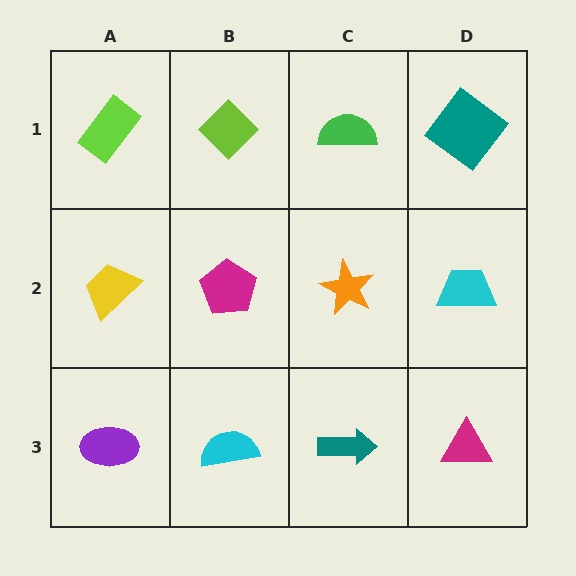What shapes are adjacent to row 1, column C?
An orange star (row 2, column C), a lime diamond (row 1, column B), a teal diamond (row 1, column D).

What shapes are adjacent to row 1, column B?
A magenta pentagon (row 2, column B), a lime rectangle (row 1, column A), a green semicircle (row 1, column C).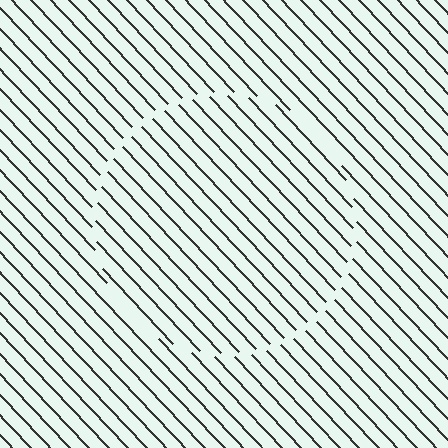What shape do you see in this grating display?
An illusory circle. The interior of the shape contains the same grating, shifted by half a period — the contour is defined by the phase discontinuity where line-ends from the inner and outer gratings abut.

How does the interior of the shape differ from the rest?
The interior of the shape contains the same grating, shifted by half a period — the contour is defined by the phase discontinuity where line-ends from the inner and outer gratings abut.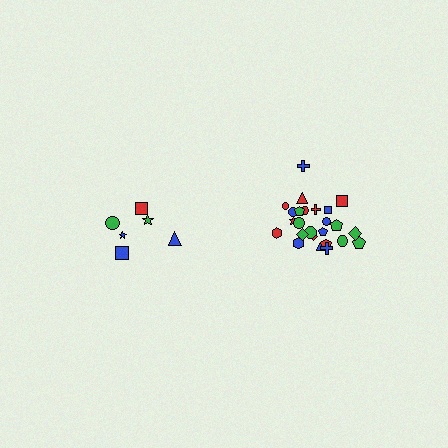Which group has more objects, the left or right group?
The right group.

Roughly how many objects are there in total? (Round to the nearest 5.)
Roughly 30 objects in total.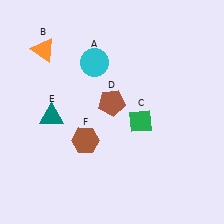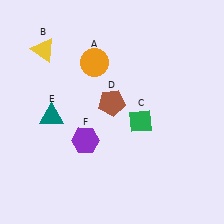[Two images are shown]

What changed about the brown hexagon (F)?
In Image 1, F is brown. In Image 2, it changed to purple.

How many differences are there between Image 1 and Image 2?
There are 3 differences between the two images.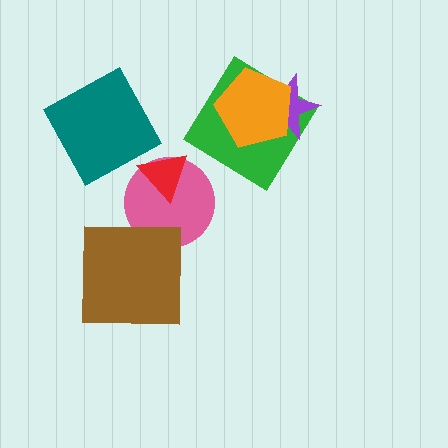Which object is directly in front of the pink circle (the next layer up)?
The red triangle is directly in front of the pink circle.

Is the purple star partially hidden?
Yes, it is partially covered by another shape.